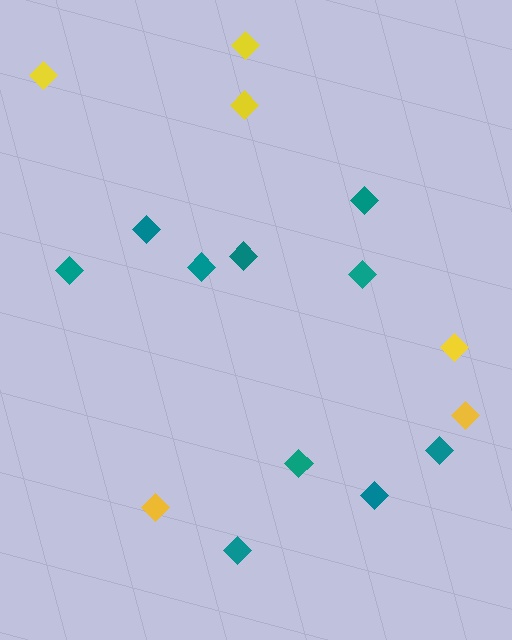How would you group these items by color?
There are 2 groups: one group of teal diamonds (10) and one group of yellow diamonds (6).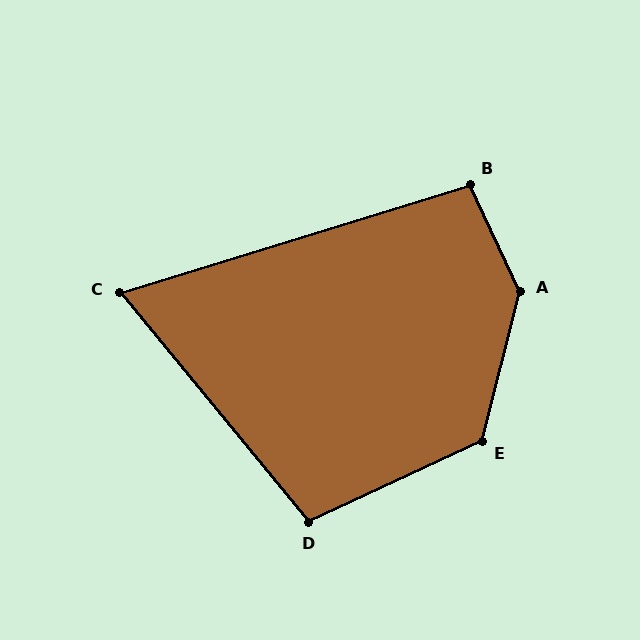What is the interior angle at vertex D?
Approximately 105 degrees (obtuse).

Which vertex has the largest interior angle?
A, at approximately 141 degrees.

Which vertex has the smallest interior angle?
C, at approximately 68 degrees.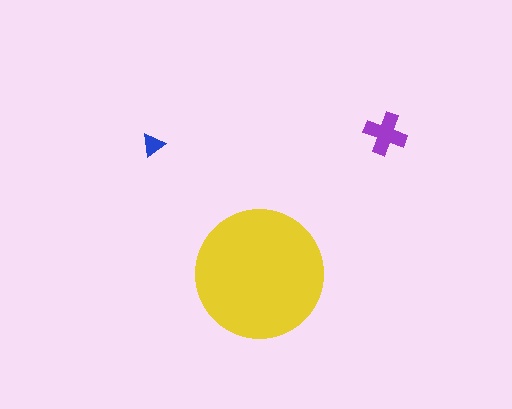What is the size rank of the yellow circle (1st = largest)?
1st.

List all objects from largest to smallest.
The yellow circle, the purple cross, the blue triangle.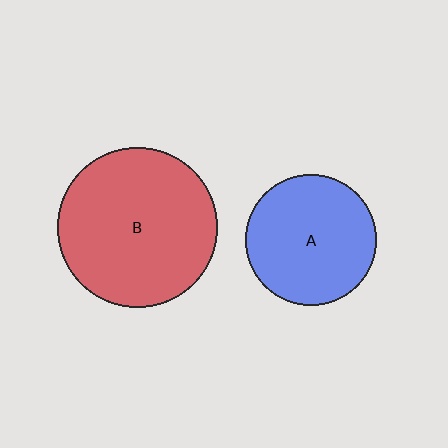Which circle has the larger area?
Circle B (red).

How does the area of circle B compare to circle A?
Approximately 1.5 times.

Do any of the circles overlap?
No, none of the circles overlap.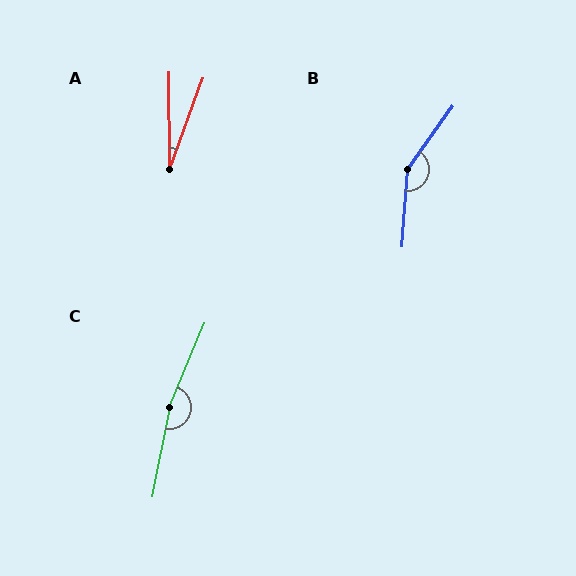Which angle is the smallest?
A, at approximately 21 degrees.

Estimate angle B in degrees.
Approximately 149 degrees.